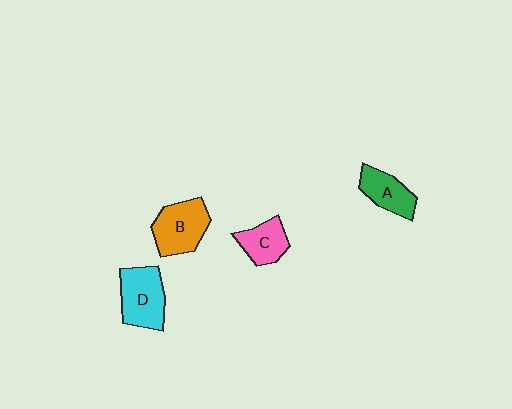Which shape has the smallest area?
Shape C (pink).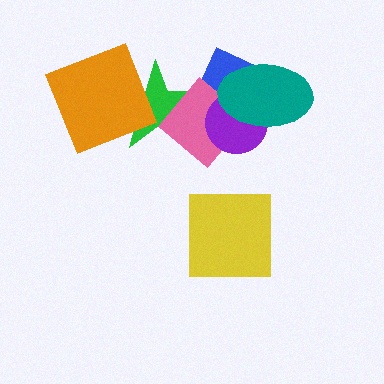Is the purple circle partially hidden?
Yes, it is partially covered by another shape.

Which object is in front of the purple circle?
The teal ellipse is in front of the purple circle.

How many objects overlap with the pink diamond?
4 objects overlap with the pink diamond.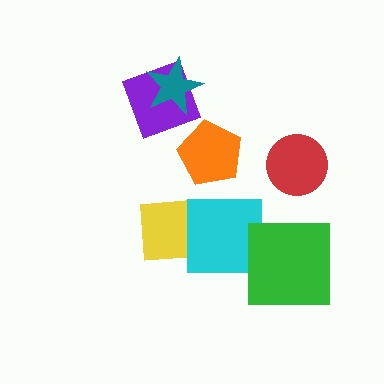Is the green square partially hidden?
No, no other shape covers it.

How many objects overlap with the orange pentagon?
0 objects overlap with the orange pentagon.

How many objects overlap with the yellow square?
1 object overlaps with the yellow square.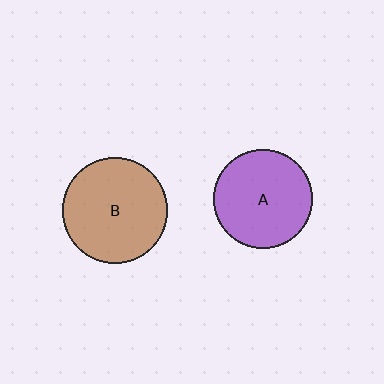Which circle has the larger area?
Circle B (brown).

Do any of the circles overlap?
No, none of the circles overlap.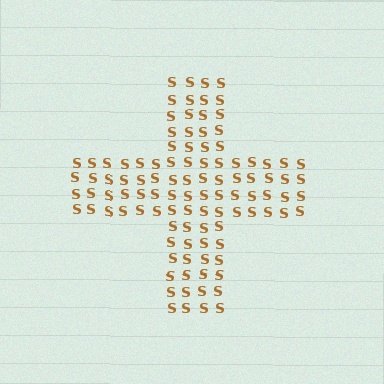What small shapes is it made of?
It is made of small letter S's.